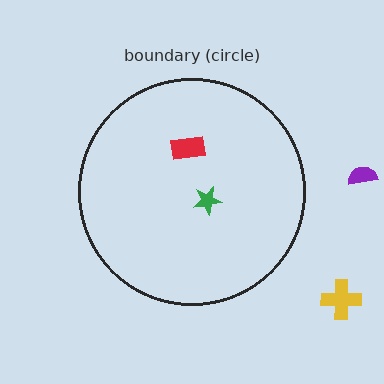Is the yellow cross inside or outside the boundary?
Outside.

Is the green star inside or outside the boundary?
Inside.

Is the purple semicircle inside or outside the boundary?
Outside.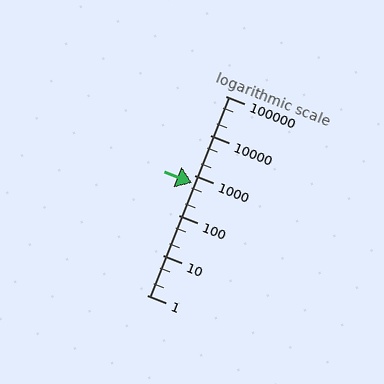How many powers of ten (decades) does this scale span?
The scale spans 5 decades, from 1 to 100000.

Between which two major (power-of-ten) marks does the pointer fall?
The pointer is between 100 and 1000.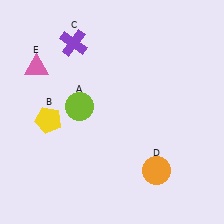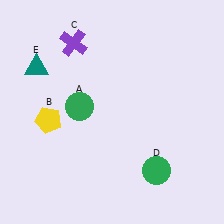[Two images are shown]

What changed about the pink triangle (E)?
In Image 1, E is pink. In Image 2, it changed to teal.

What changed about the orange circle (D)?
In Image 1, D is orange. In Image 2, it changed to green.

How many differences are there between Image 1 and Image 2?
There are 3 differences between the two images.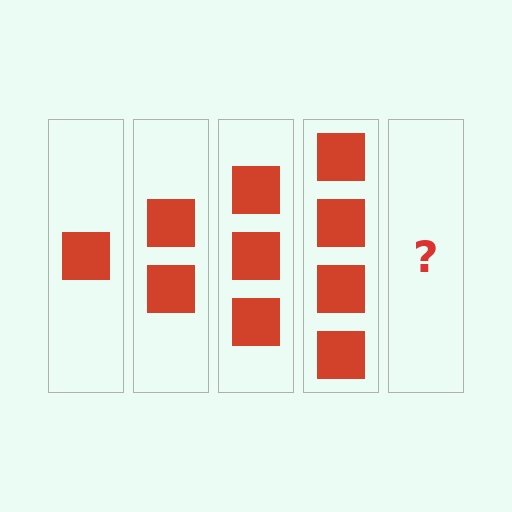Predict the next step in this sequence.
The next step is 5 squares.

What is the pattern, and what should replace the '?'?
The pattern is that each step adds one more square. The '?' should be 5 squares.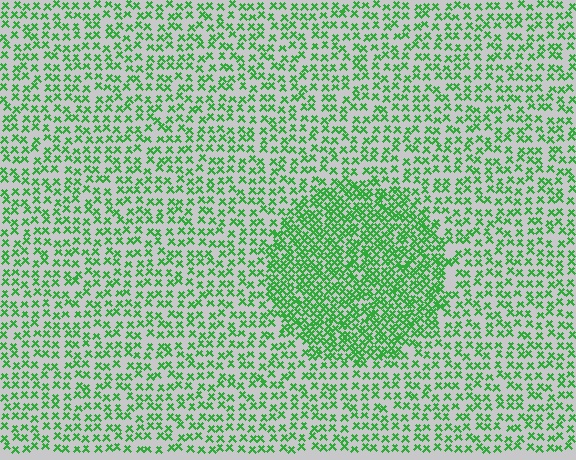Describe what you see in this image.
The image contains small green elements arranged at two different densities. A circle-shaped region is visible where the elements are more densely packed than the surrounding area.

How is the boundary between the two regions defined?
The boundary is defined by a change in element density (approximately 2.0x ratio). All elements are the same color, size, and shape.